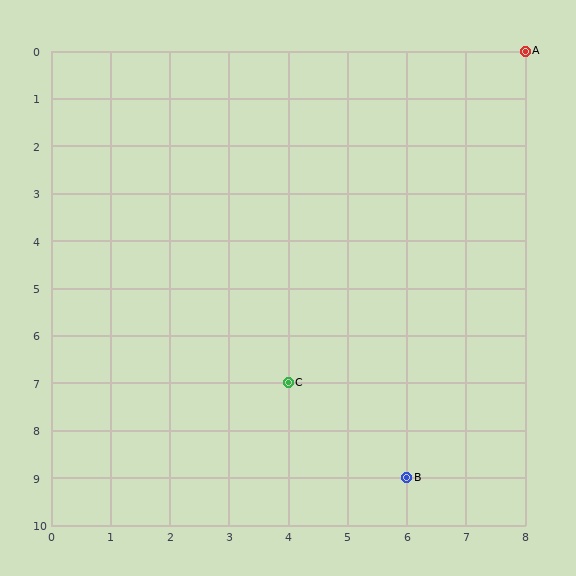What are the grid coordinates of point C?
Point C is at grid coordinates (4, 7).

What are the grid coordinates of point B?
Point B is at grid coordinates (6, 9).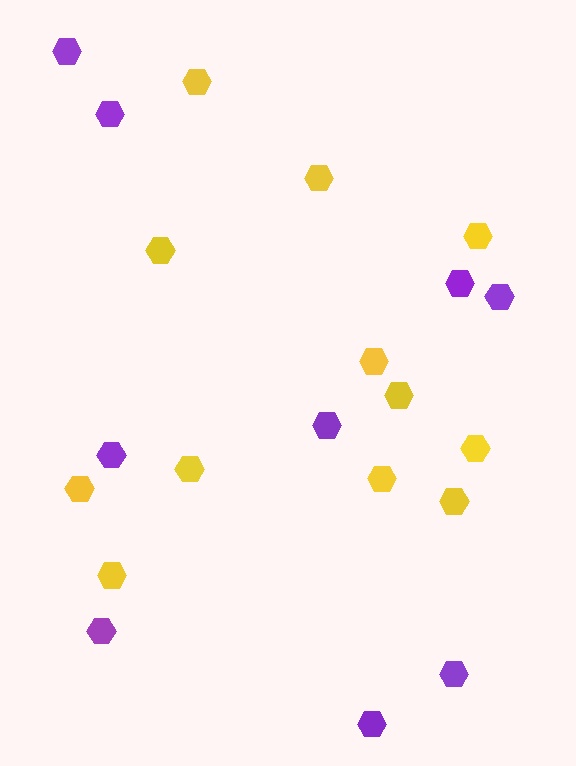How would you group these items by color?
There are 2 groups: one group of yellow hexagons (12) and one group of purple hexagons (9).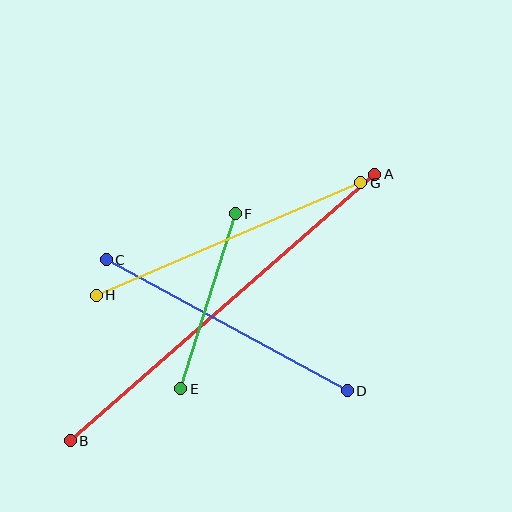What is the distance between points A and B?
The distance is approximately 405 pixels.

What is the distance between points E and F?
The distance is approximately 184 pixels.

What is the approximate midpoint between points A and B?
The midpoint is at approximately (223, 308) pixels.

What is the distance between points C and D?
The distance is approximately 274 pixels.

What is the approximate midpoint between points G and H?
The midpoint is at approximately (229, 239) pixels.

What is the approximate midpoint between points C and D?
The midpoint is at approximately (227, 325) pixels.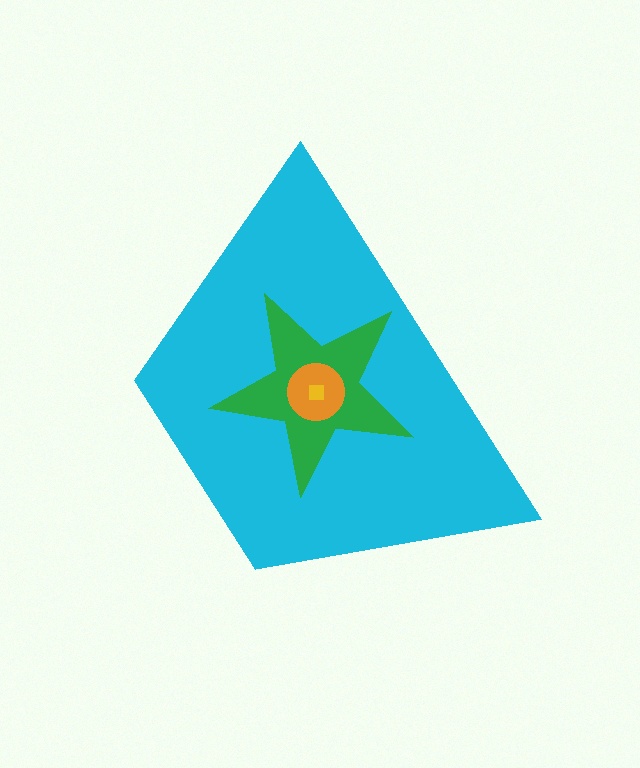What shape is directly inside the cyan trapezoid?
The green star.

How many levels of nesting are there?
4.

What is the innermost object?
The yellow square.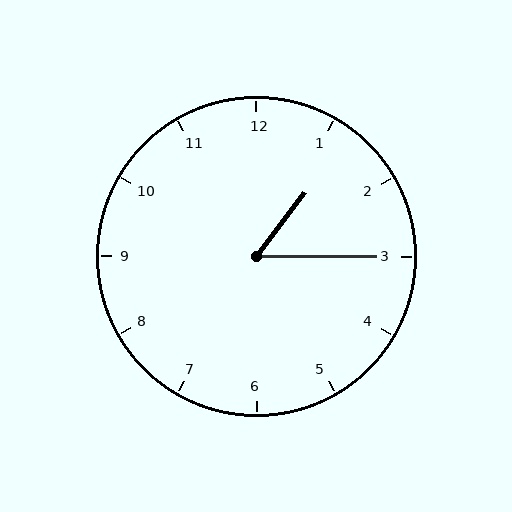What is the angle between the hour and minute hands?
Approximately 52 degrees.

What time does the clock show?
1:15.